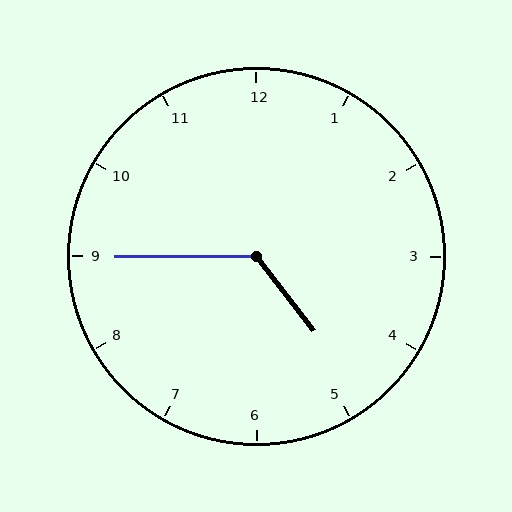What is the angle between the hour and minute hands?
Approximately 128 degrees.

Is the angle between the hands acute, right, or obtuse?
It is obtuse.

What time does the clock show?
4:45.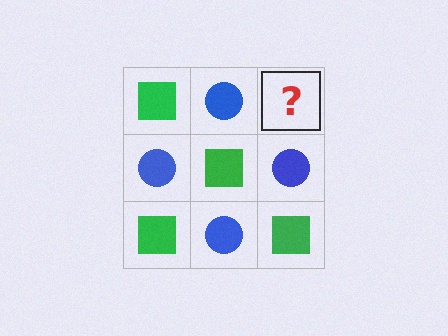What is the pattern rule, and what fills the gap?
The rule is that it alternates green square and blue circle in a checkerboard pattern. The gap should be filled with a green square.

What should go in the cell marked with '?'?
The missing cell should contain a green square.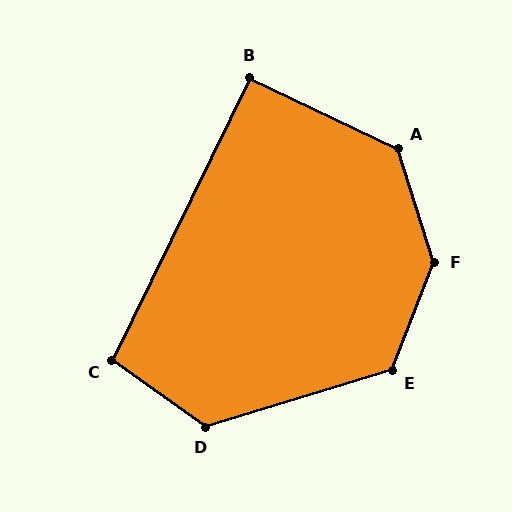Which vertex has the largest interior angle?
F, at approximately 142 degrees.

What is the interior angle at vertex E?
Approximately 128 degrees (obtuse).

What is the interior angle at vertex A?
Approximately 133 degrees (obtuse).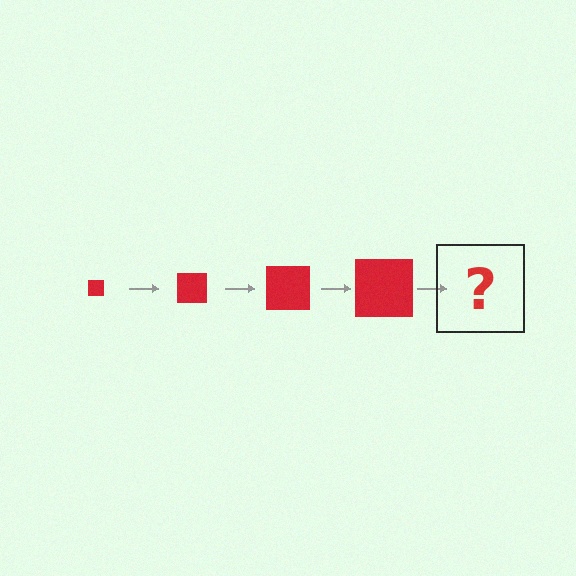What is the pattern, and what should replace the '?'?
The pattern is that the square gets progressively larger each step. The '?' should be a red square, larger than the previous one.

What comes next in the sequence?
The next element should be a red square, larger than the previous one.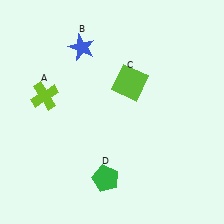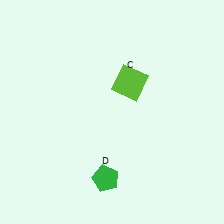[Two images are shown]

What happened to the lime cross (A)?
The lime cross (A) was removed in Image 2. It was in the top-left area of Image 1.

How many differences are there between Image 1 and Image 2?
There are 2 differences between the two images.